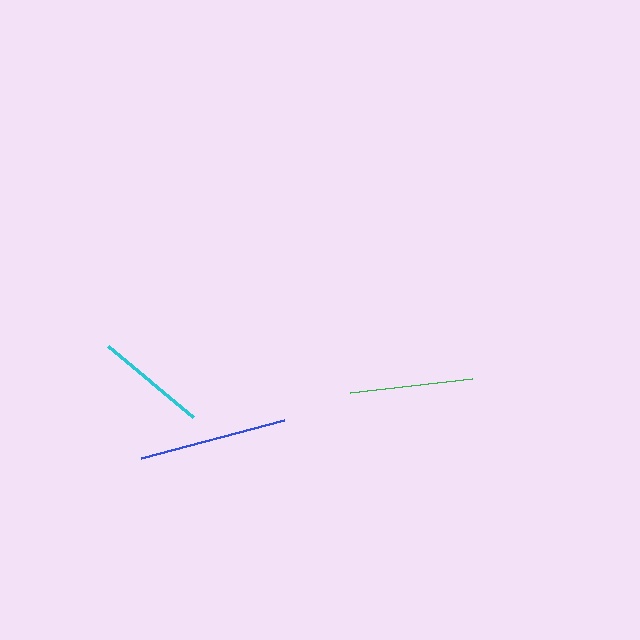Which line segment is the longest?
The blue line is the longest at approximately 149 pixels.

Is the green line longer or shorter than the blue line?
The blue line is longer than the green line.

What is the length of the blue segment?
The blue segment is approximately 149 pixels long.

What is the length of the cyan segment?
The cyan segment is approximately 111 pixels long.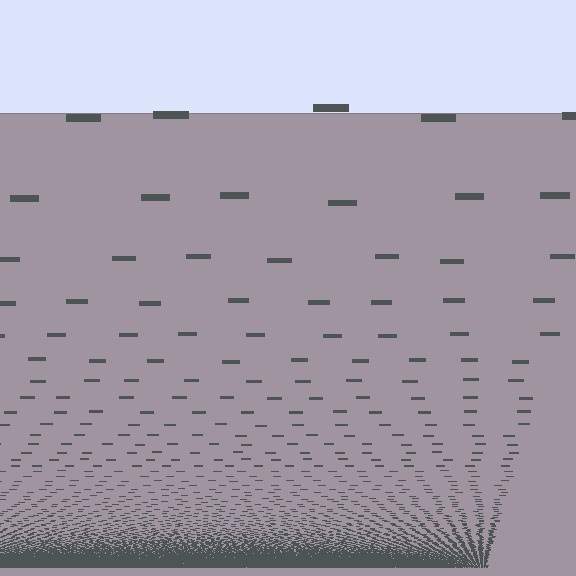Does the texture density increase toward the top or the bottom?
Density increases toward the bottom.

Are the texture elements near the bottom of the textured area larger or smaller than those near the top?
Smaller. The gradient is inverted — elements near the bottom are smaller and denser.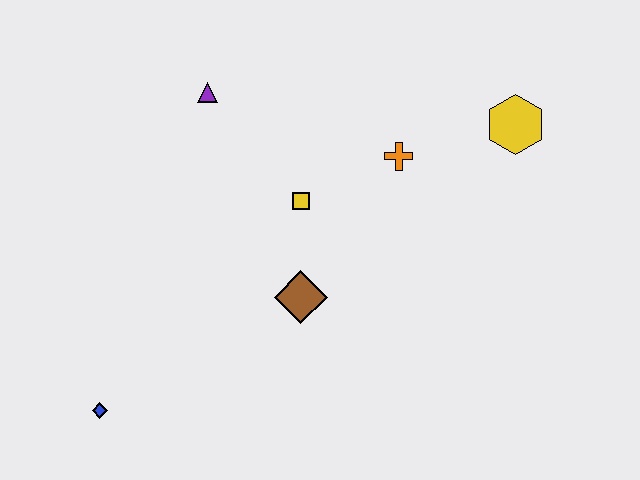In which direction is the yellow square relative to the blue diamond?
The yellow square is above the blue diamond.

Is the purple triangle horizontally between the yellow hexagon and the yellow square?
No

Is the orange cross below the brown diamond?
No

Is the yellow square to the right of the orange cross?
No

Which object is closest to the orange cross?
The yellow square is closest to the orange cross.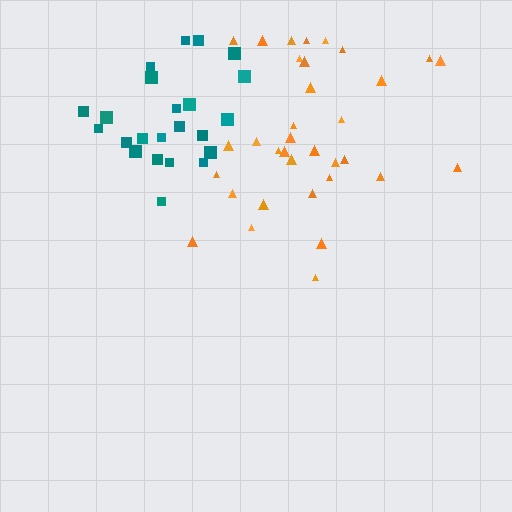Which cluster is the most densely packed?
Teal.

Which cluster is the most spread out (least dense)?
Orange.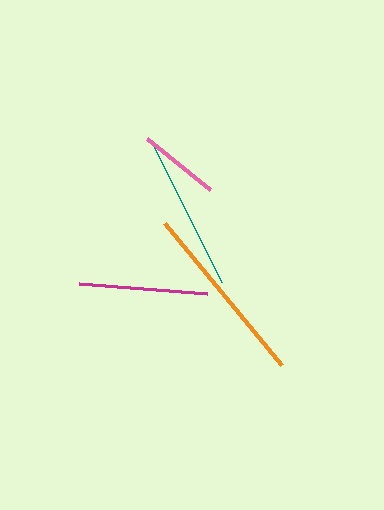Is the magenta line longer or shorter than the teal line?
The teal line is longer than the magenta line.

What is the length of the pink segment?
The pink segment is approximately 80 pixels long.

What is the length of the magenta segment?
The magenta segment is approximately 129 pixels long.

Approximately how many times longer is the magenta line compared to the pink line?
The magenta line is approximately 1.6 times the length of the pink line.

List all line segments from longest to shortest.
From longest to shortest: orange, teal, magenta, pink.